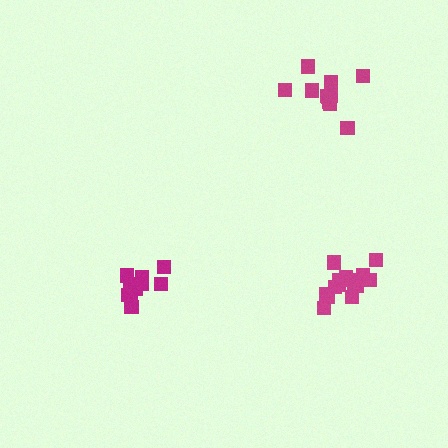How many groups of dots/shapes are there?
There are 3 groups.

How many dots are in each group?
Group 1: 11 dots, Group 2: 11 dots, Group 3: 15 dots (37 total).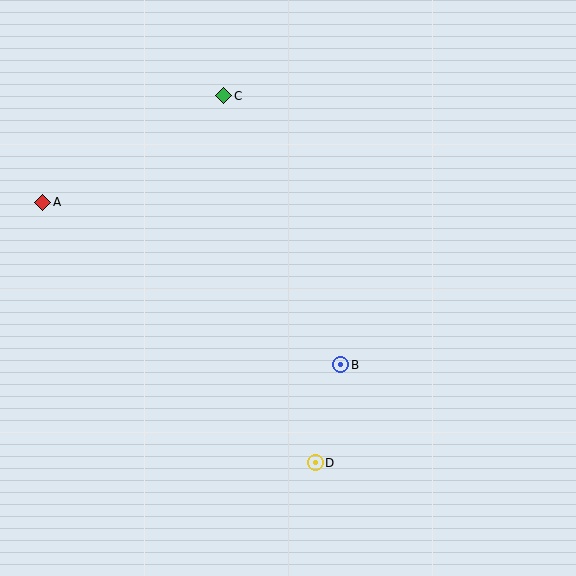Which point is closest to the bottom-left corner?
Point D is closest to the bottom-left corner.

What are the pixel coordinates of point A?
Point A is at (43, 202).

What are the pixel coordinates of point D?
Point D is at (315, 463).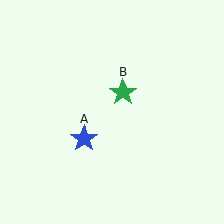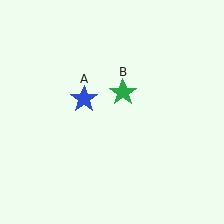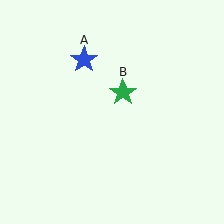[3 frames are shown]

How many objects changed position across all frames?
1 object changed position: blue star (object A).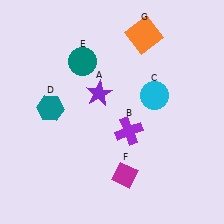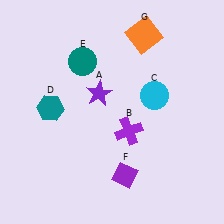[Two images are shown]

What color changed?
The diamond (F) changed from magenta in Image 1 to purple in Image 2.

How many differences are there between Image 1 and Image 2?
There is 1 difference between the two images.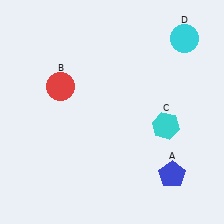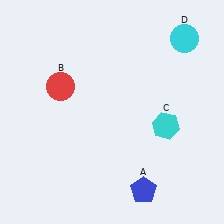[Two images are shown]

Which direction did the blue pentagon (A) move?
The blue pentagon (A) moved left.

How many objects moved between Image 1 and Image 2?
1 object moved between the two images.